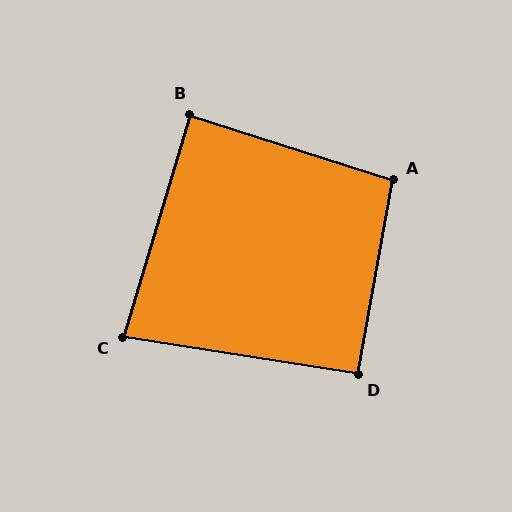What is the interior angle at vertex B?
Approximately 89 degrees (approximately right).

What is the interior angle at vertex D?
Approximately 91 degrees (approximately right).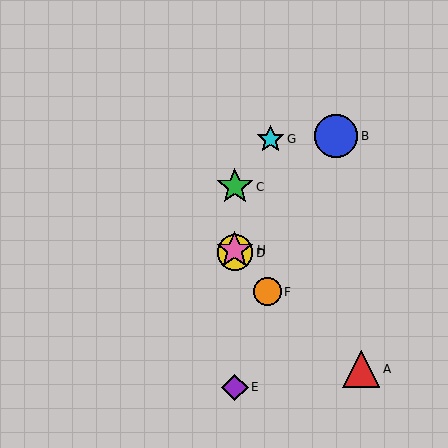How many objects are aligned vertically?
4 objects (C, D, E, H) are aligned vertically.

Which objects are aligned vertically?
Objects C, D, E, H are aligned vertically.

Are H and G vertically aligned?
No, H is at x≈235 and G is at x≈270.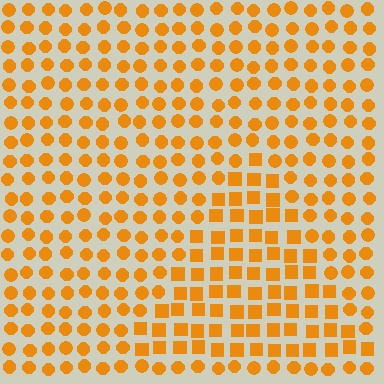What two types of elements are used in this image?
The image uses squares inside the triangle region and circles outside it.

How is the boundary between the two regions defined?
The boundary is defined by a change in element shape: squares inside vs. circles outside. All elements share the same color and spacing.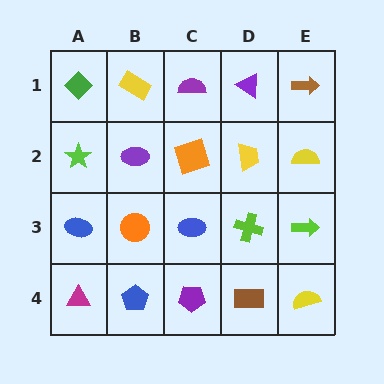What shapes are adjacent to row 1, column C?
An orange square (row 2, column C), a yellow rectangle (row 1, column B), a purple triangle (row 1, column D).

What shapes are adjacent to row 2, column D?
A purple triangle (row 1, column D), a lime cross (row 3, column D), an orange square (row 2, column C), a yellow semicircle (row 2, column E).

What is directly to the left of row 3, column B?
A blue ellipse.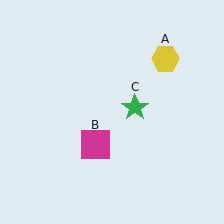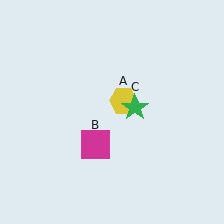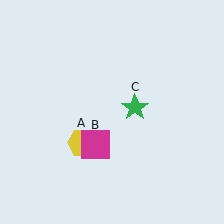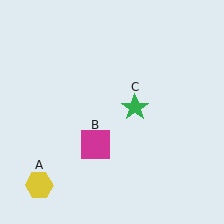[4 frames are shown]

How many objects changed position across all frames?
1 object changed position: yellow hexagon (object A).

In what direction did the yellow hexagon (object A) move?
The yellow hexagon (object A) moved down and to the left.